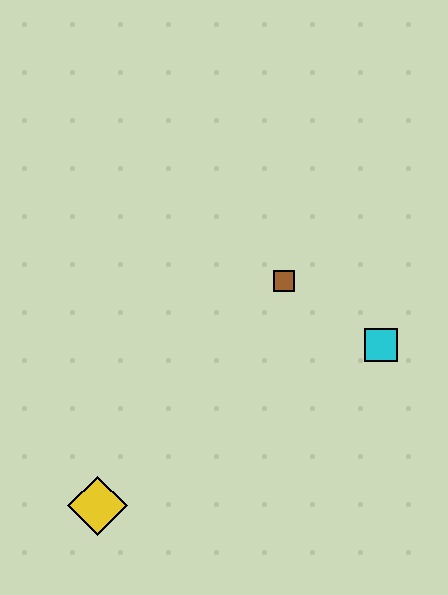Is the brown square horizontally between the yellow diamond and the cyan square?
Yes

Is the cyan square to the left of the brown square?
No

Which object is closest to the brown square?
The cyan square is closest to the brown square.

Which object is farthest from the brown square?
The yellow diamond is farthest from the brown square.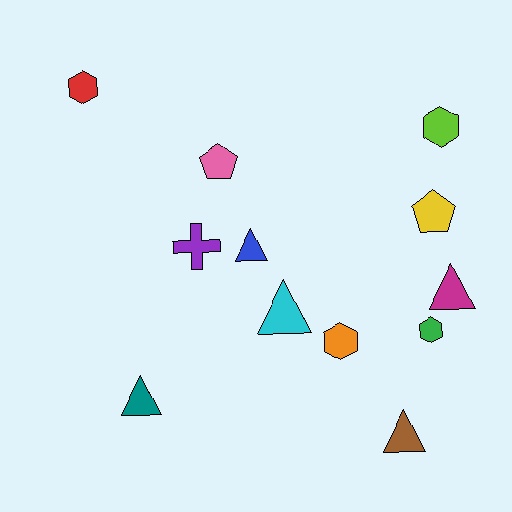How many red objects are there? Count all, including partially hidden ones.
There is 1 red object.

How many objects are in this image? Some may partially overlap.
There are 12 objects.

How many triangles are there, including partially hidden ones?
There are 5 triangles.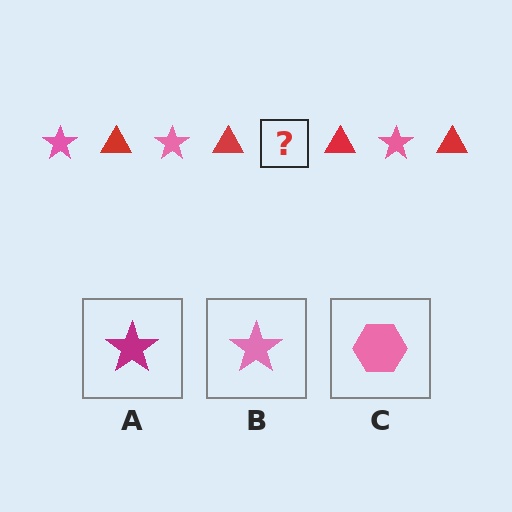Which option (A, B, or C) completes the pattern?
B.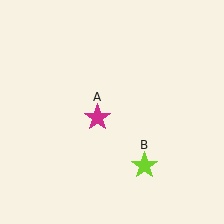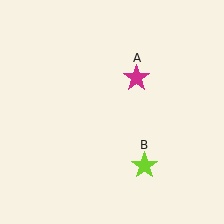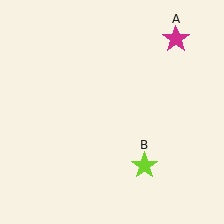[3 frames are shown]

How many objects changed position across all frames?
1 object changed position: magenta star (object A).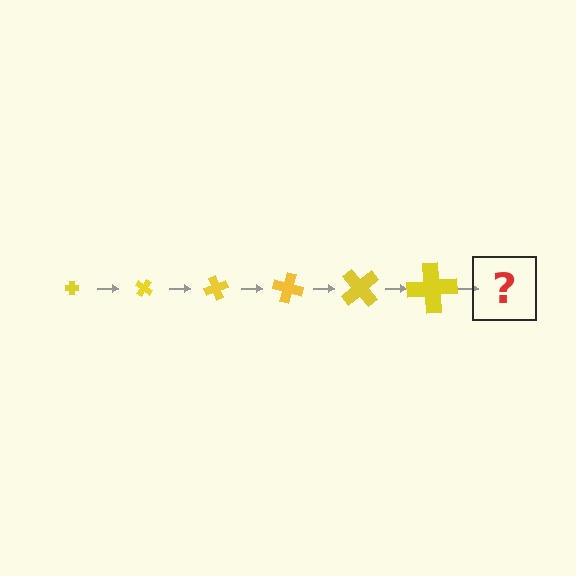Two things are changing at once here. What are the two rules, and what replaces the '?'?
The two rules are that the cross grows larger each step and it rotates 35 degrees each step. The '?' should be a cross, larger than the previous one and rotated 210 degrees from the start.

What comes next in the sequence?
The next element should be a cross, larger than the previous one and rotated 210 degrees from the start.